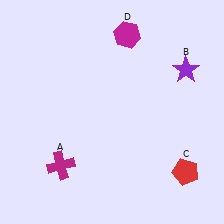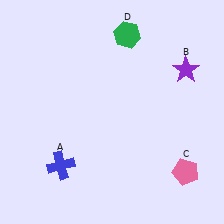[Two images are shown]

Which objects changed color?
A changed from magenta to blue. C changed from red to pink. D changed from magenta to green.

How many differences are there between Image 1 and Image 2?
There are 3 differences between the two images.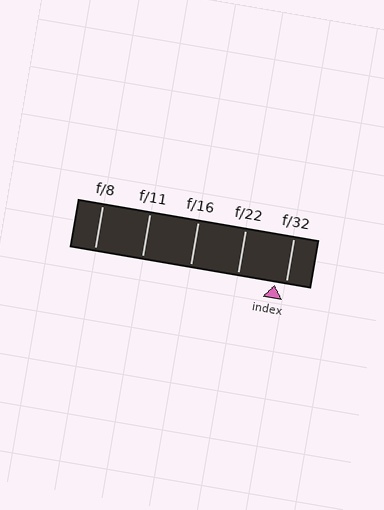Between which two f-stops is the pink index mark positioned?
The index mark is between f/22 and f/32.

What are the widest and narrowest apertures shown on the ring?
The widest aperture shown is f/8 and the narrowest is f/32.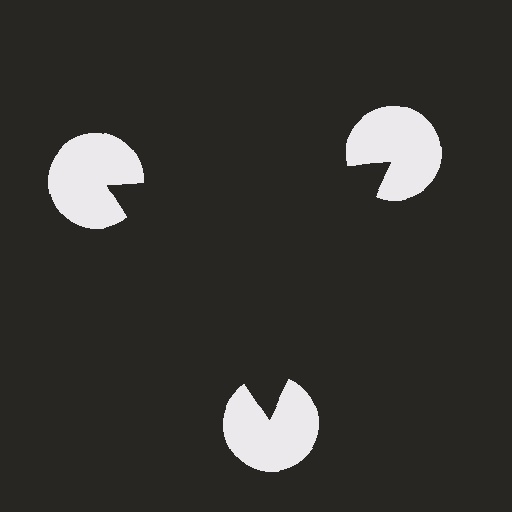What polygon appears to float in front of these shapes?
An illusory triangle — its edges are inferred from the aligned wedge cuts in the pac-man discs, not physically drawn.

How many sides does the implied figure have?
3 sides.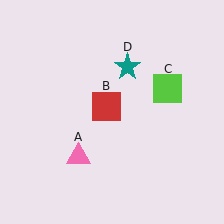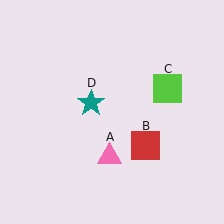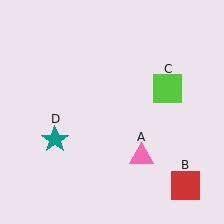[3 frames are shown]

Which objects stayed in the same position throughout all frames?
Lime square (object C) remained stationary.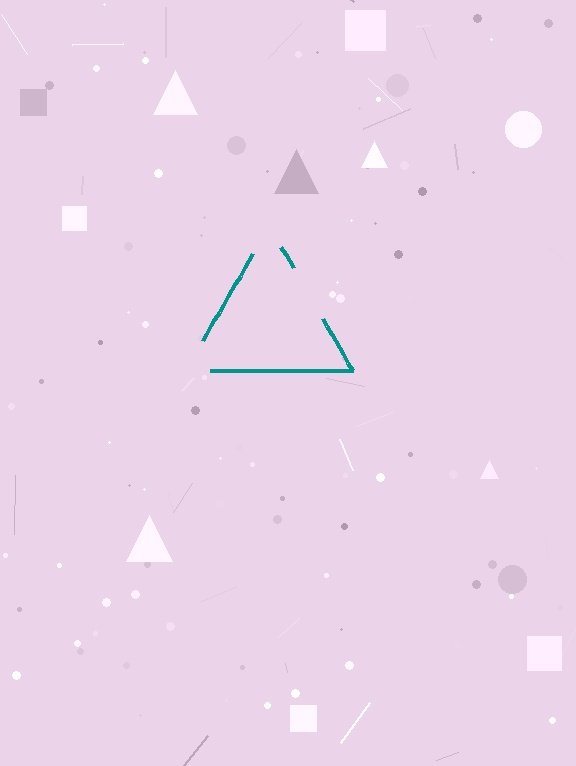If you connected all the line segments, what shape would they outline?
They would outline a triangle.